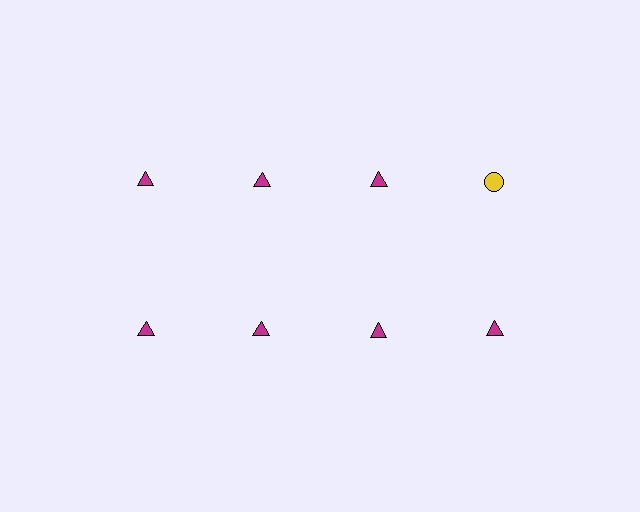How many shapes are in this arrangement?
There are 8 shapes arranged in a grid pattern.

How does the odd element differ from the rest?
It differs in both color (yellow instead of magenta) and shape (circle instead of triangle).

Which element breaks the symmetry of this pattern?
The yellow circle in the top row, second from right column breaks the symmetry. All other shapes are magenta triangles.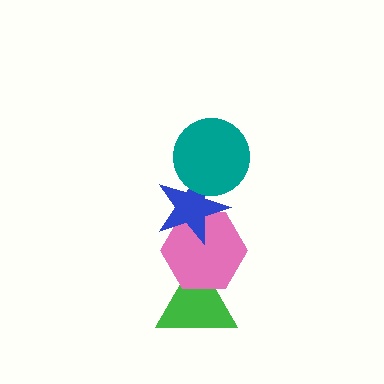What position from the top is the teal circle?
The teal circle is 1st from the top.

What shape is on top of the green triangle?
The pink hexagon is on top of the green triangle.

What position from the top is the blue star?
The blue star is 2nd from the top.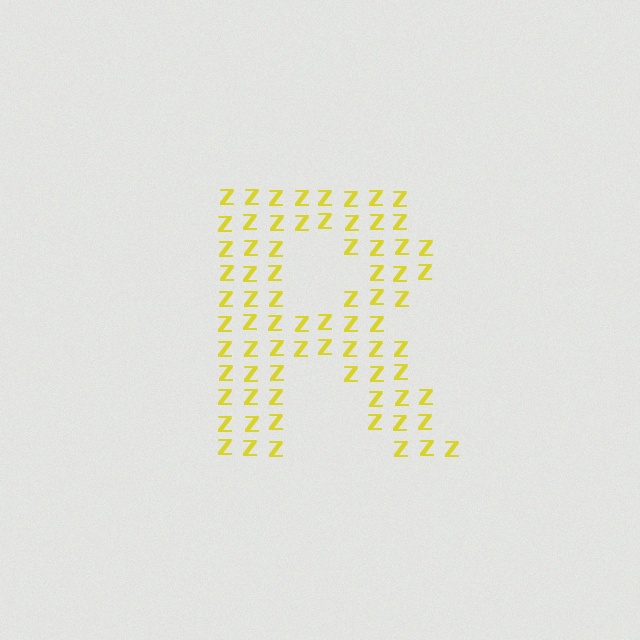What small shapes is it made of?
It is made of small letter Z's.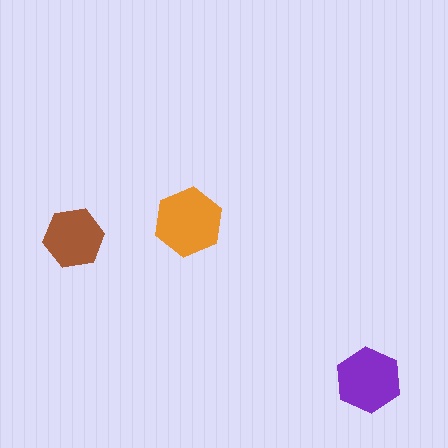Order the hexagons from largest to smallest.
the orange one, the purple one, the brown one.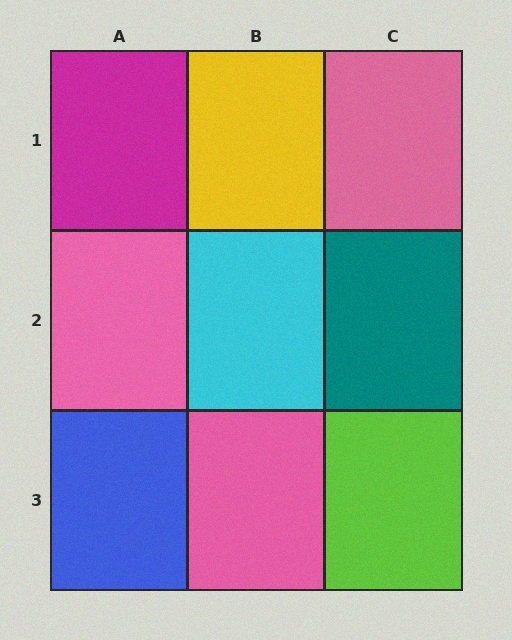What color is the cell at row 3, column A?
Blue.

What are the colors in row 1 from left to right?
Magenta, yellow, pink.